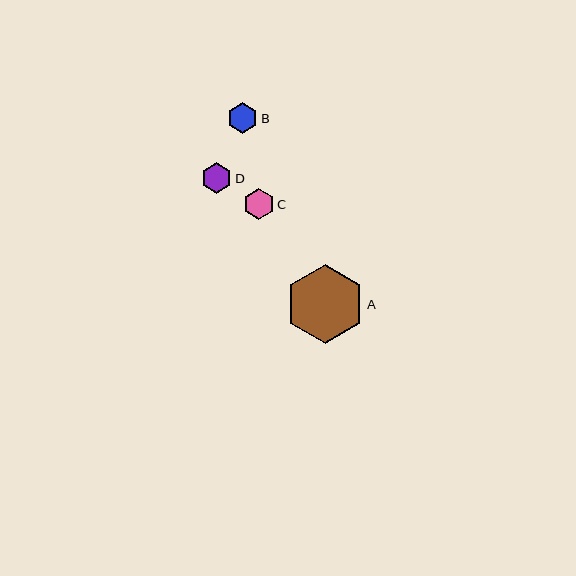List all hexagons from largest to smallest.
From largest to smallest: A, C, D, B.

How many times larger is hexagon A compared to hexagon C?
Hexagon A is approximately 2.6 times the size of hexagon C.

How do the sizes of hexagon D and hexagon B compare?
Hexagon D and hexagon B are approximately the same size.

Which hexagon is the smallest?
Hexagon B is the smallest with a size of approximately 30 pixels.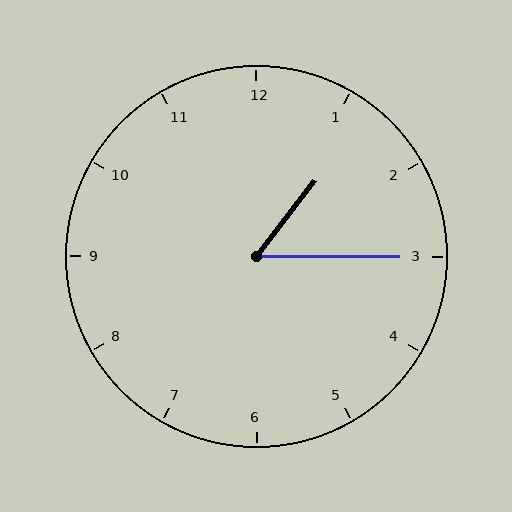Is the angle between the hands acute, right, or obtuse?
It is acute.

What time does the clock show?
1:15.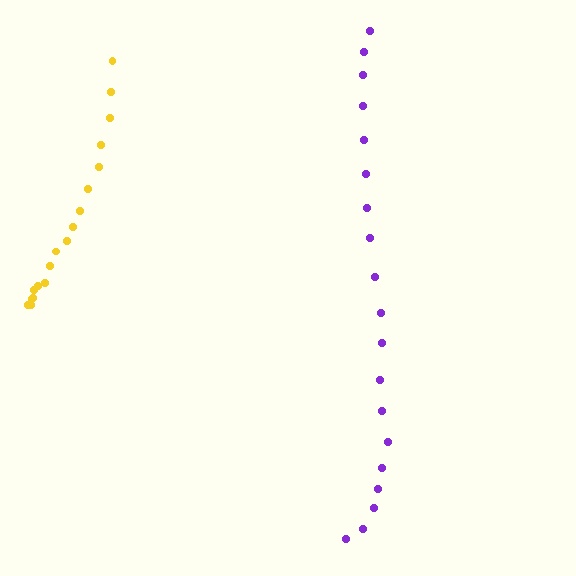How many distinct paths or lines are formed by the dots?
There are 2 distinct paths.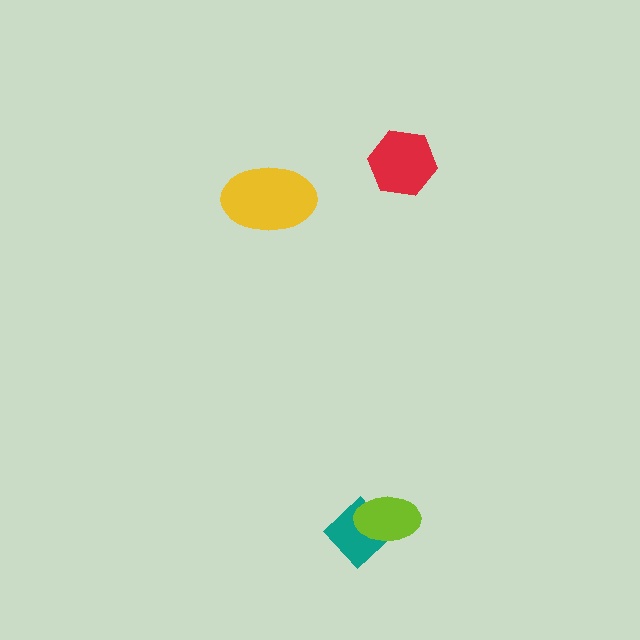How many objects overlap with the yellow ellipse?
0 objects overlap with the yellow ellipse.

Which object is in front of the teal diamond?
The lime ellipse is in front of the teal diamond.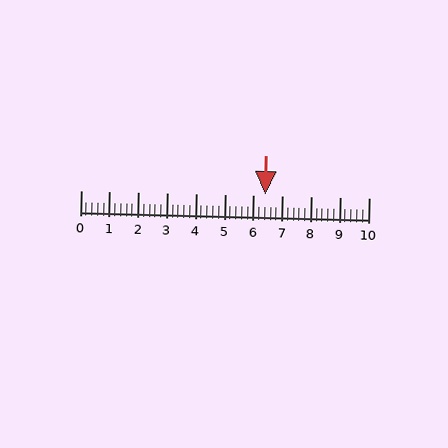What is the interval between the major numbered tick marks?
The major tick marks are spaced 1 units apart.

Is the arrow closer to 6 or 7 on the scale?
The arrow is closer to 6.